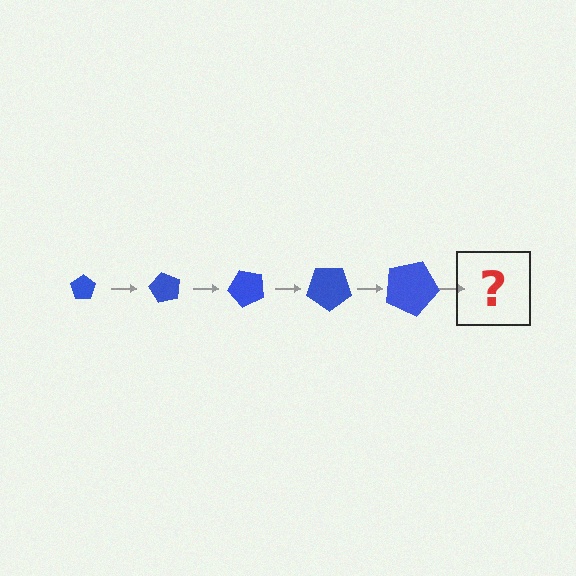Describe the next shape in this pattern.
It should be a pentagon, larger than the previous one and rotated 300 degrees from the start.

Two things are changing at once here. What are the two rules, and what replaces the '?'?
The two rules are that the pentagon grows larger each step and it rotates 60 degrees each step. The '?' should be a pentagon, larger than the previous one and rotated 300 degrees from the start.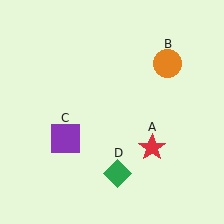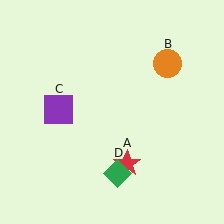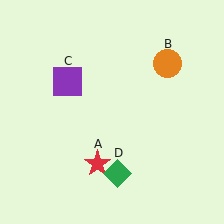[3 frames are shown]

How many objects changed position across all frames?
2 objects changed position: red star (object A), purple square (object C).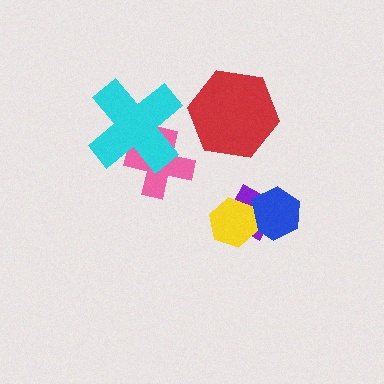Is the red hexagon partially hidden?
No, no other shape covers it.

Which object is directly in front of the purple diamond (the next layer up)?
The blue hexagon is directly in front of the purple diamond.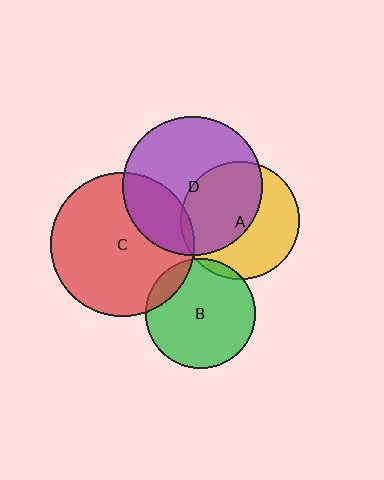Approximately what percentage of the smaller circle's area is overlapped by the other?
Approximately 5%.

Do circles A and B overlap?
Yes.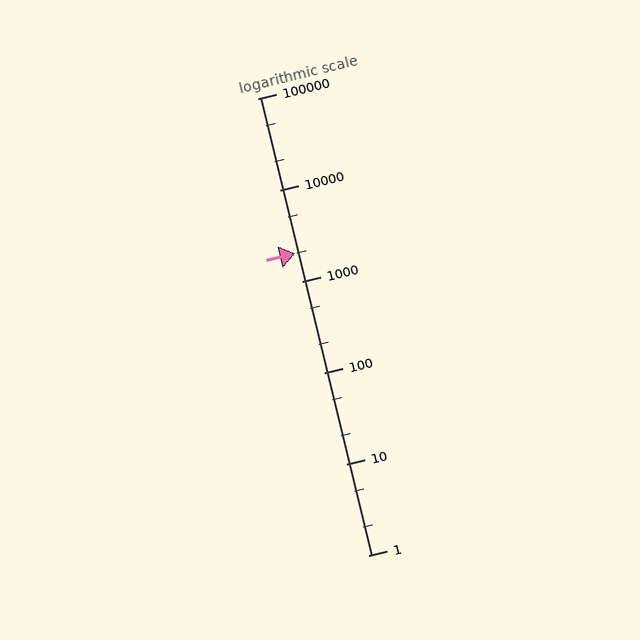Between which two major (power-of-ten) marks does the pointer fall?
The pointer is between 1000 and 10000.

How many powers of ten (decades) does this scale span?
The scale spans 5 decades, from 1 to 100000.